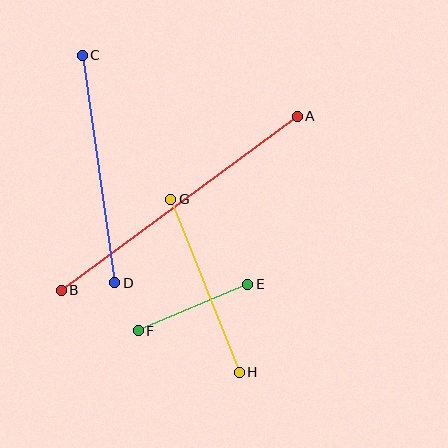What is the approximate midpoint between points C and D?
The midpoint is at approximately (98, 169) pixels.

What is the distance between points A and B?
The distance is approximately 293 pixels.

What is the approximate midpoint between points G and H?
The midpoint is at approximately (205, 286) pixels.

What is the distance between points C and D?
The distance is approximately 230 pixels.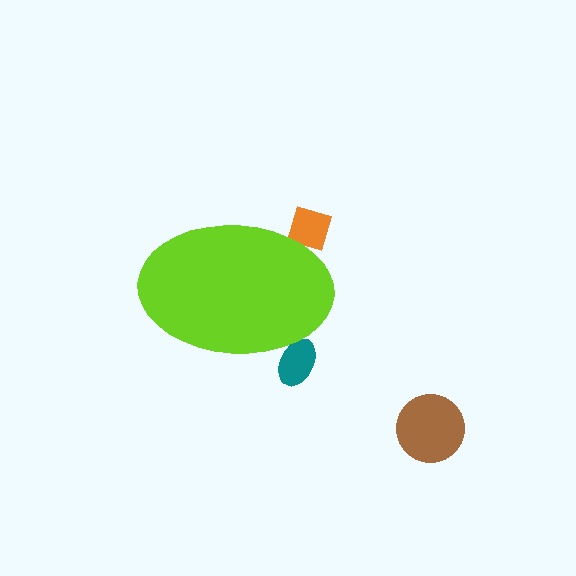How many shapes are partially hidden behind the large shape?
2 shapes are partially hidden.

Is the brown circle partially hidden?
No, the brown circle is fully visible.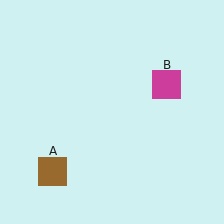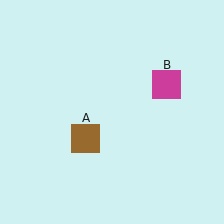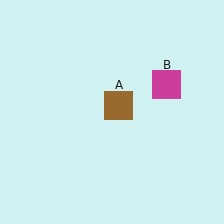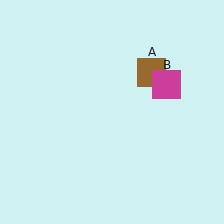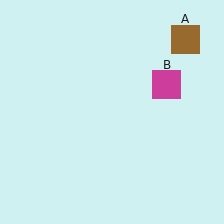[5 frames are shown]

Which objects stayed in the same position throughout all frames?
Magenta square (object B) remained stationary.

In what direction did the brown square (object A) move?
The brown square (object A) moved up and to the right.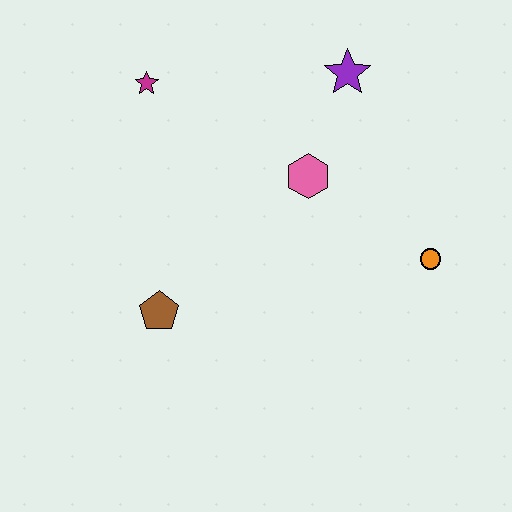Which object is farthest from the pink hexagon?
The brown pentagon is farthest from the pink hexagon.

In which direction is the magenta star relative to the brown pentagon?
The magenta star is above the brown pentagon.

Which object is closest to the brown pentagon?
The pink hexagon is closest to the brown pentagon.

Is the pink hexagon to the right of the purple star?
No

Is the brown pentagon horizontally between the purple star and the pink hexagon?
No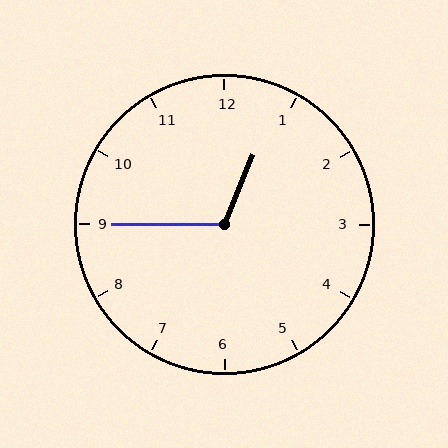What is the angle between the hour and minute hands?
Approximately 112 degrees.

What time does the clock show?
12:45.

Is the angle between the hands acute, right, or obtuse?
It is obtuse.